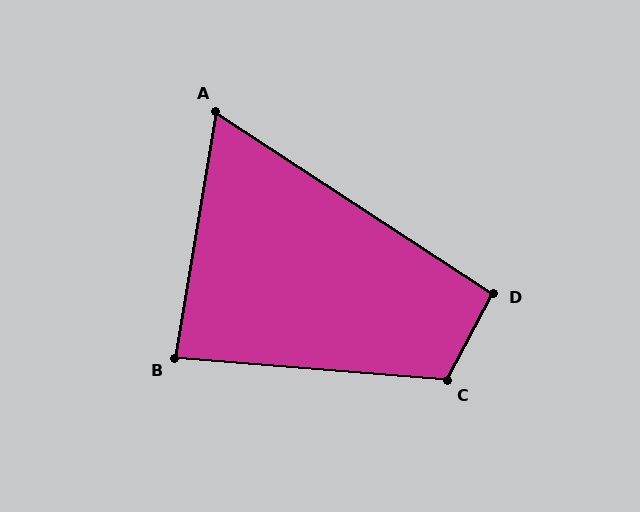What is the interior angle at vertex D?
Approximately 95 degrees (approximately right).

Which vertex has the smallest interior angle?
A, at approximately 66 degrees.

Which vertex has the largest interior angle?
C, at approximately 114 degrees.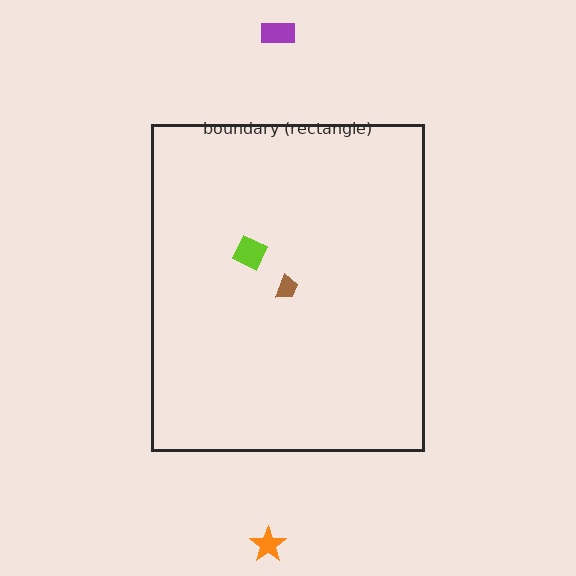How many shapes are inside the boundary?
2 inside, 2 outside.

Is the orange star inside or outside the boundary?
Outside.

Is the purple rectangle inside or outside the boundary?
Outside.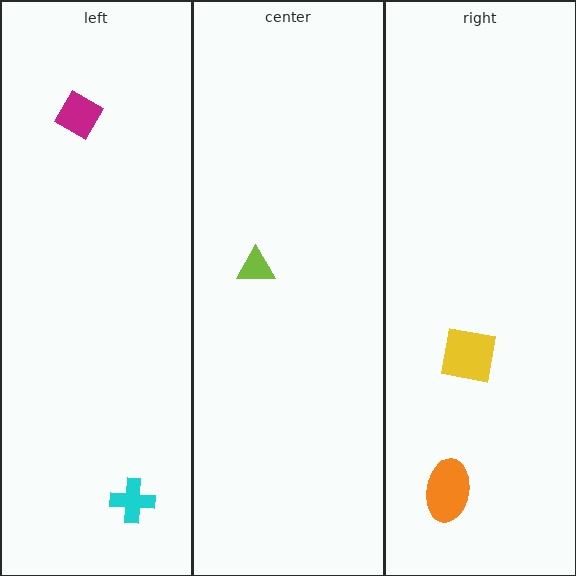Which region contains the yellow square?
The right region.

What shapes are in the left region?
The magenta diamond, the cyan cross.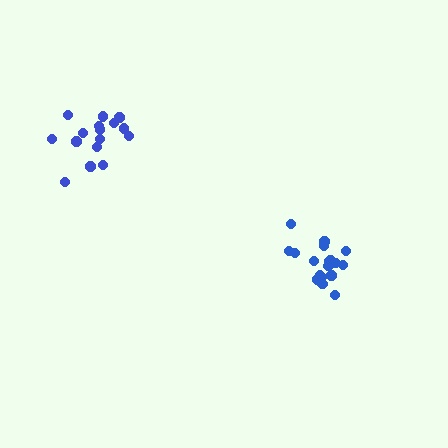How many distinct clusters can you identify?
There are 2 distinct clusters.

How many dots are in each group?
Group 1: 18 dots, Group 2: 16 dots (34 total).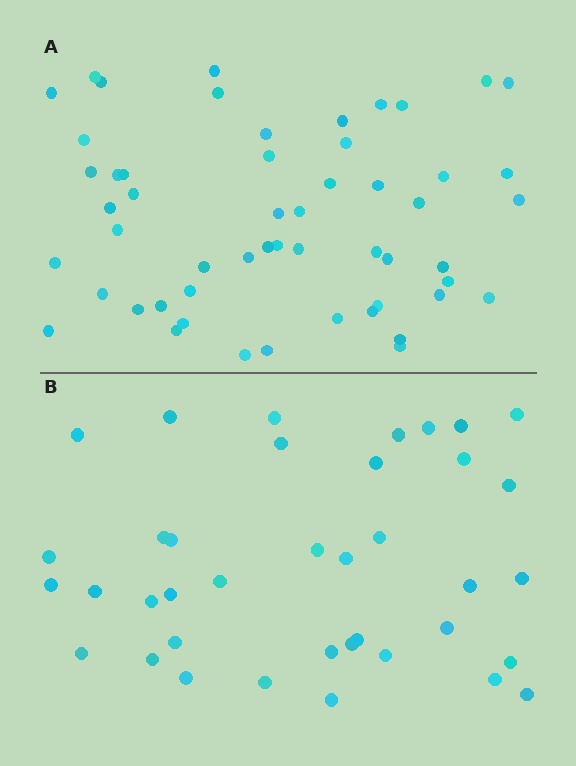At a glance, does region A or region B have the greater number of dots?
Region A (the top region) has more dots.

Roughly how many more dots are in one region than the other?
Region A has approximately 15 more dots than region B.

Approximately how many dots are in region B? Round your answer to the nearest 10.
About 40 dots. (The exact count is 38, which rounds to 40.)